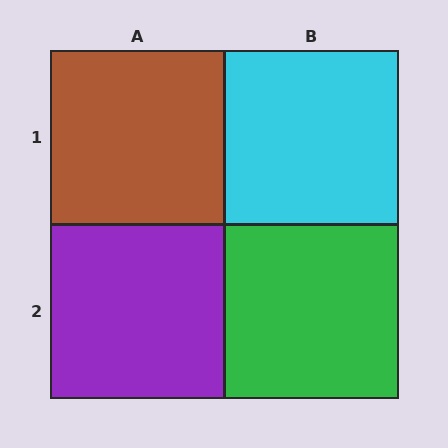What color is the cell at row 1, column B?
Cyan.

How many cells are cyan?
1 cell is cyan.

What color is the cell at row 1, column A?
Brown.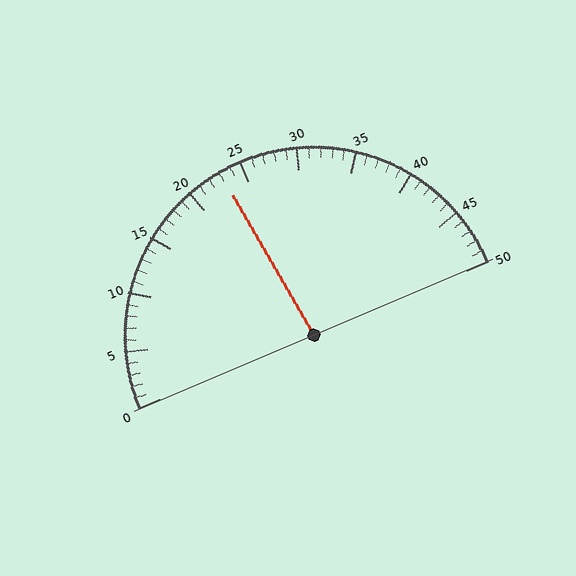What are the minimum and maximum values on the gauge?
The gauge ranges from 0 to 50.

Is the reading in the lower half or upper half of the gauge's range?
The reading is in the lower half of the range (0 to 50).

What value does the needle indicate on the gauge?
The needle indicates approximately 23.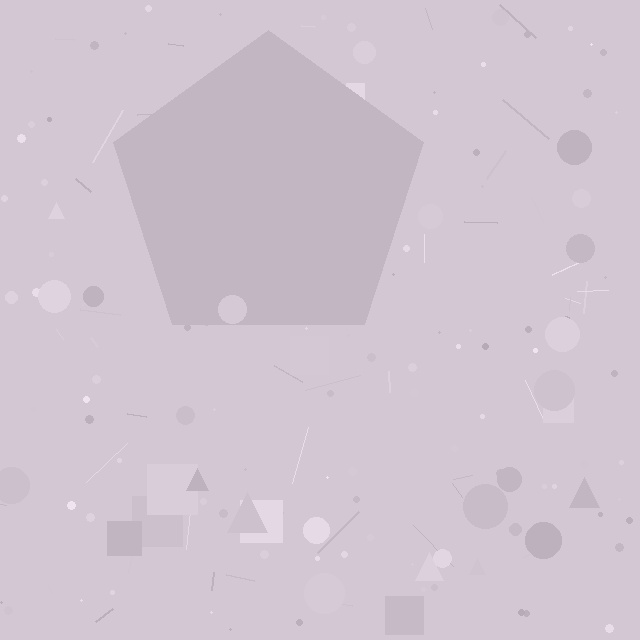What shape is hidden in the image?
A pentagon is hidden in the image.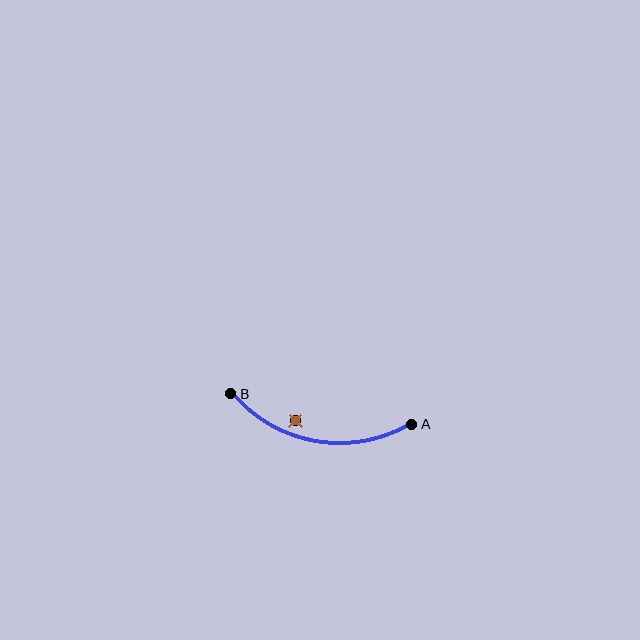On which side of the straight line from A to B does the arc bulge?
The arc bulges below the straight line connecting A and B.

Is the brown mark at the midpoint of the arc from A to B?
No — the brown mark does not lie on the arc at all. It sits slightly inside the curve.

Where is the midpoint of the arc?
The arc midpoint is the point on the curve farthest from the straight line joining A and B. It sits below that line.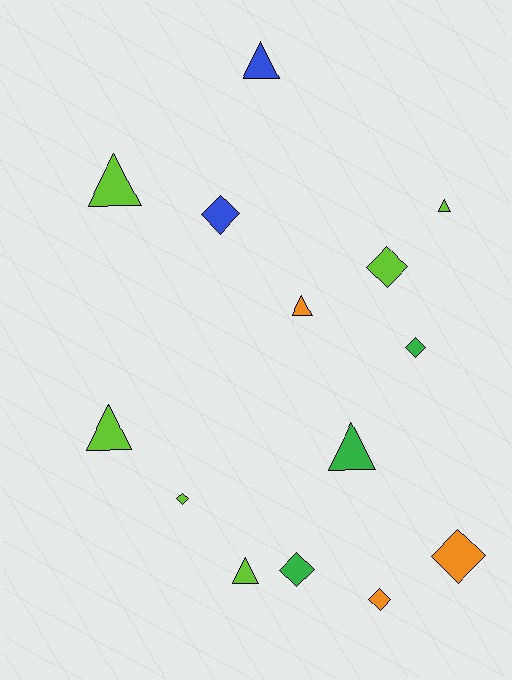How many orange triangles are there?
There is 1 orange triangle.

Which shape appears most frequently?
Triangle, with 7 objects.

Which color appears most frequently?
Lime, with 6 objects.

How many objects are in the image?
There are 14 objects.